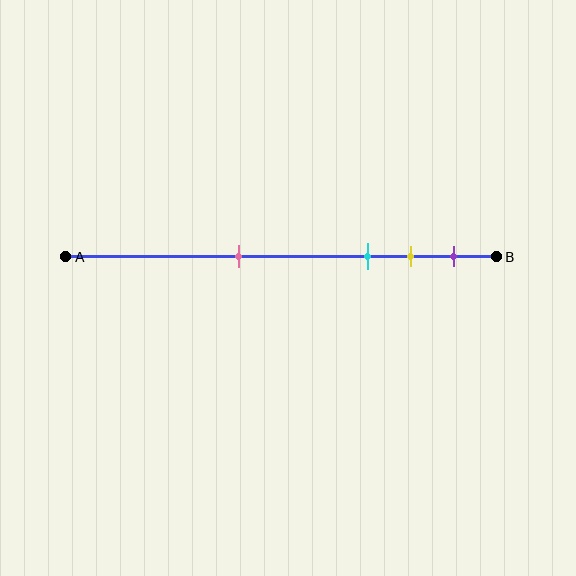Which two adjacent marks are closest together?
The yellow and purple marks are the closest adjacent pair.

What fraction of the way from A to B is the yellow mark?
The yellow mark is approximately 80% (0.8) of the way from A to B.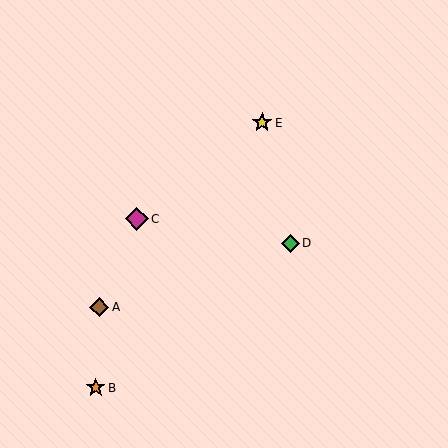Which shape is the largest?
The magenta diamond (labeled C) is the largest.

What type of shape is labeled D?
Shape D is a green diamond.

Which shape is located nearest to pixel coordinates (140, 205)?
The magenta diamond (labeled C) at (137, 219) is nearest to that location.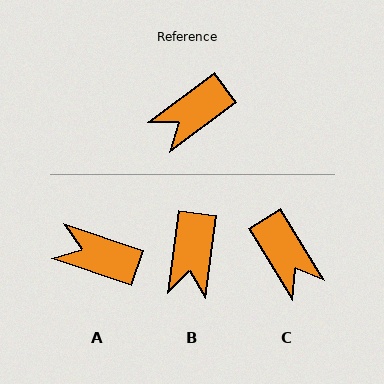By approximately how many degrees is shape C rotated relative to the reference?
Approximately 85 degrees counter-clockwise.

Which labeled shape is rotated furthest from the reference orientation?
C, about 85 degrees away.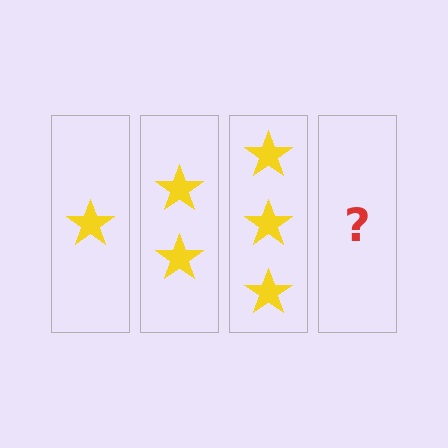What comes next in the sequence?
The next element should be 4 stars.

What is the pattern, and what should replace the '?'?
The pattern is that each step adds one more star. The '?' should be 4 stars.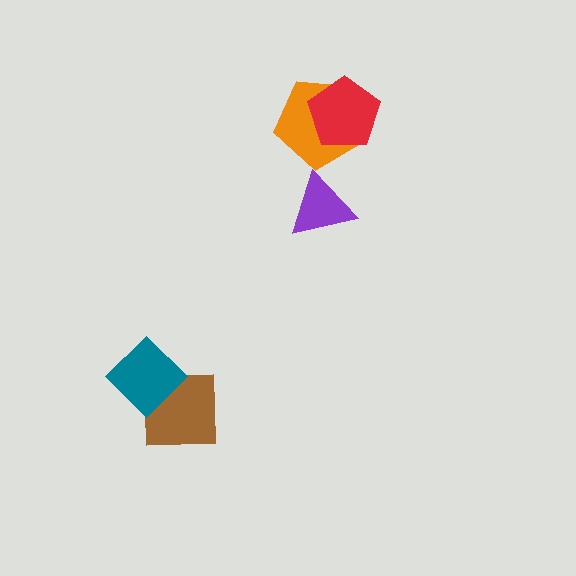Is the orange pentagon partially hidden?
Yes, it is partially covered by another shape.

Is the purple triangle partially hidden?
No, no other shape covers it.